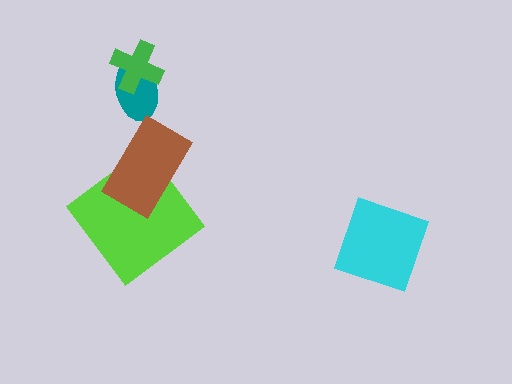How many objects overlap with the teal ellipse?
1 object overlaps with the teal ellipse.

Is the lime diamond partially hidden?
Yes, it is partially covered by another shape.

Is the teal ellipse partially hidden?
Yes, it is partially covered by another shape.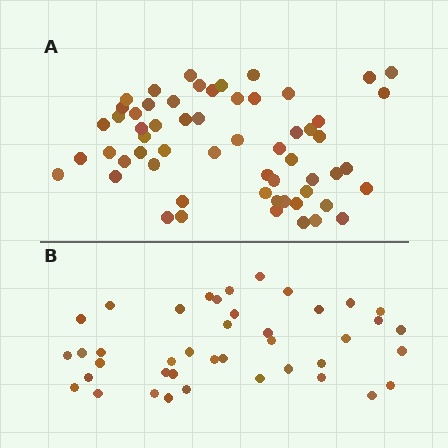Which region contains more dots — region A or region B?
Region A (the top region) has more dots.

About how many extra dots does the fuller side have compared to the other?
Region A has approximately 20 more dots than region B.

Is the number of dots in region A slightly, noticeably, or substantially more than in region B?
Region A has noticeably more, but not dramatically so. The ratio is roughly 1.4 to 1.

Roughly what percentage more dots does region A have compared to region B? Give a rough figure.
About 45% more.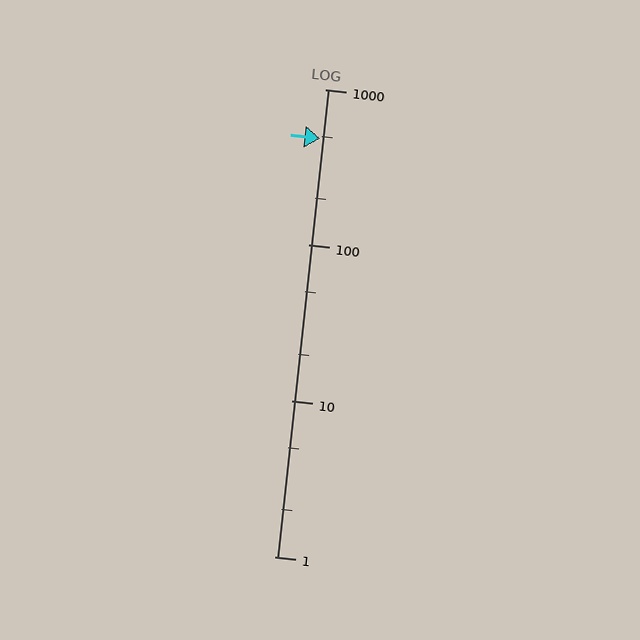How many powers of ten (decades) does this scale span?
The scale spans 3 decades, from 1 to 1000.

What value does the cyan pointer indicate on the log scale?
The pointer indicates approximately 480.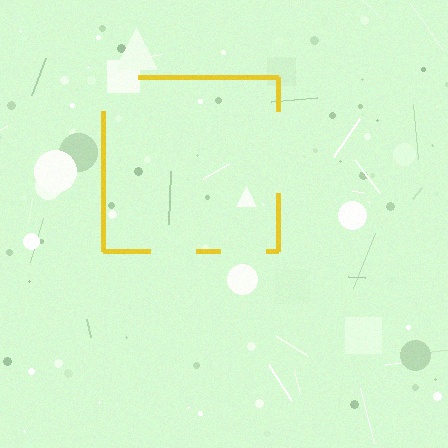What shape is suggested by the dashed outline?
The dashed outline suggests a square.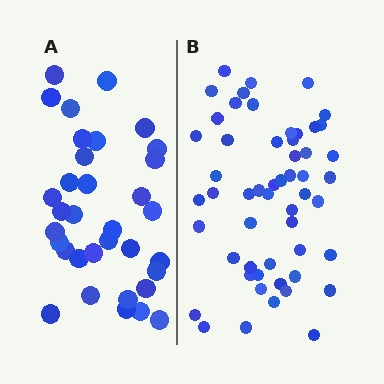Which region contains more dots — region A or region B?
Region B (the right region) has more dots.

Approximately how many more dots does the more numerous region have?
Region B has approximately 20 more dots than region A.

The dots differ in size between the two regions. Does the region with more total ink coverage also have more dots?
No. Region A has more total ink coverage because its dots are larger, but region B actually contains more individual dots. Total area can be misleading — the number of items is what matters here.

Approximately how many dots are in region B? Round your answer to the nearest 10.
About 50 dots. (The exact count is 54, which rounds to 50.)